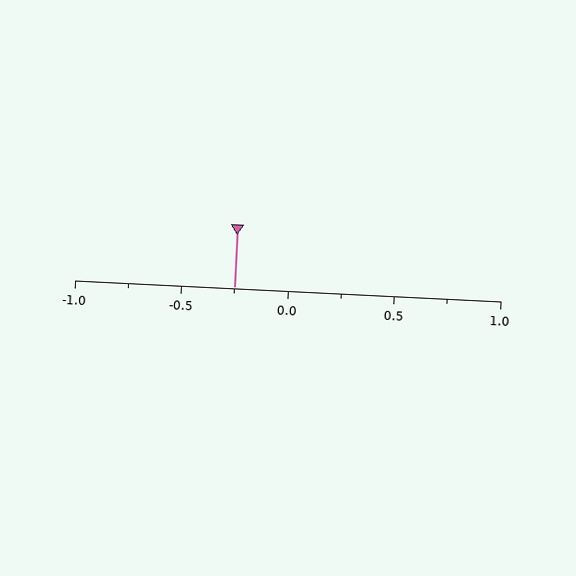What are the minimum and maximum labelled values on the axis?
The axis runs from -1.0 to 1.0.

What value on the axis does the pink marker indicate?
The marker indicates approximately -0.25.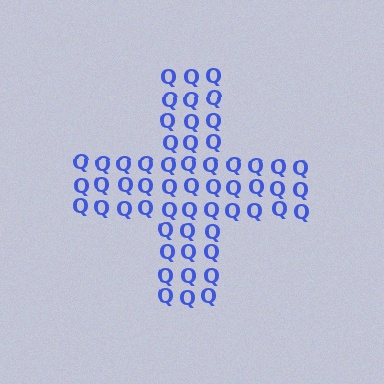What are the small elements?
The small elements are letter Q's.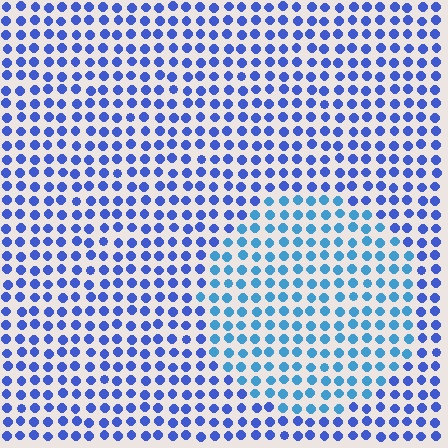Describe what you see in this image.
The image is filled with small blue elements in a uniform arrangement. A circle-shaped region is visible where the elements are tinted to a slightly different hue, forming a subtle color boundary.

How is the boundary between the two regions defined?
The boundary is defined purely by a slight shift in hue (about 29 degrees). Spacing, size, and orientation are identical on both sides.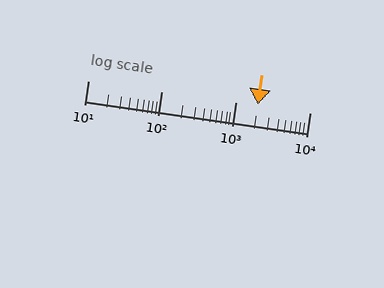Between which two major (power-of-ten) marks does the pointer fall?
The pointer is between 1000 and 10000.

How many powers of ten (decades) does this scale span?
The scale spans 3 decades, from 10 to 10000.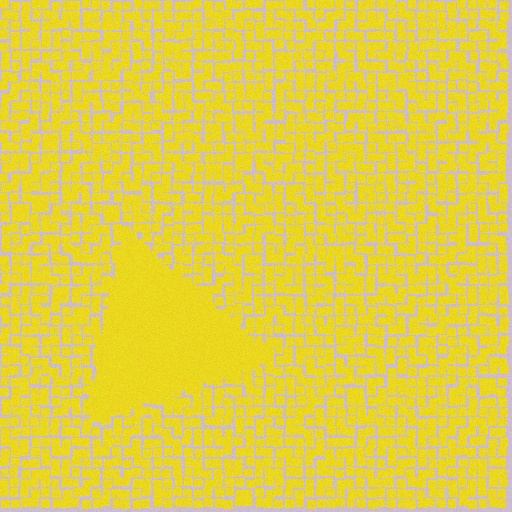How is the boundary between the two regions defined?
The boundary is defined by a change in element density (approximately 2.5x ratio). All elements are the same color, size, and shape.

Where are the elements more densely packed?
The elements are more densely packed inside the triangle boundary.